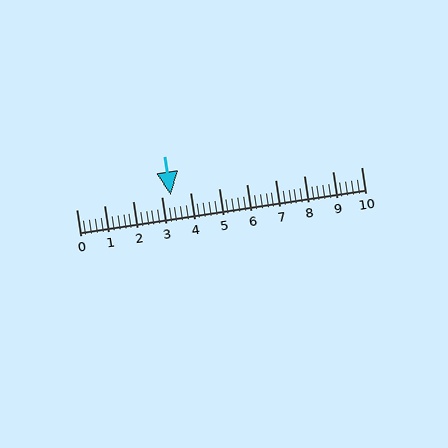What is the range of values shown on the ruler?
The ruler shows values from 0 to 10.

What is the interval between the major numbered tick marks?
The major tick marks are spaced 1 units apart.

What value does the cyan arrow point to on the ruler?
The cyan arrow points to approximately 3.3.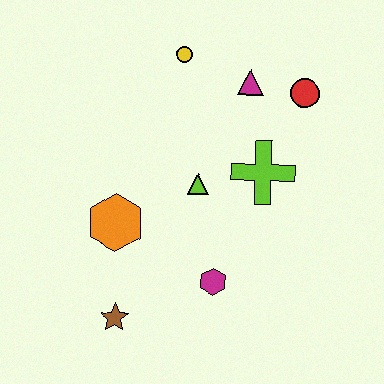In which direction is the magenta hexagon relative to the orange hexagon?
The magenta hexagon is to the right of the orange hexagon.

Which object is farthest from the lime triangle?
The brown star is farthest from the lime triangle.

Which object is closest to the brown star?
The orange hexagon is closest to the brown star.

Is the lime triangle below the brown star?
No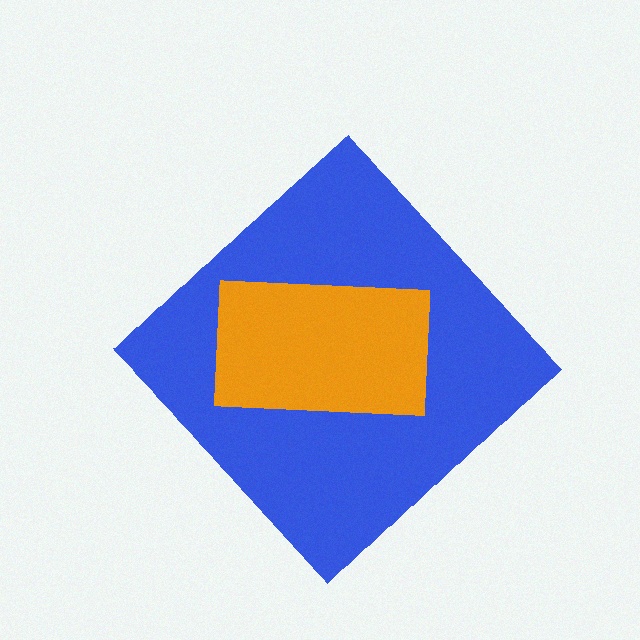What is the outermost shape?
The blue diamond.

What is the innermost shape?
The orange rectangle.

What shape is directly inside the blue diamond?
The orange rectangle.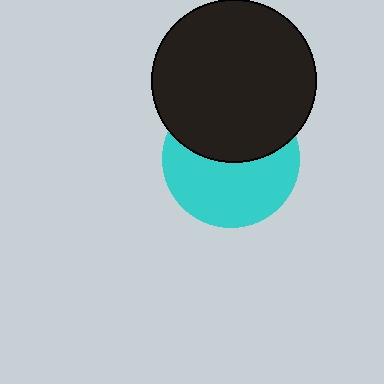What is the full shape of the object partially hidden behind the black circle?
The partially hidden object is a cyan circle.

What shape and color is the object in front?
The object in front is a black circle.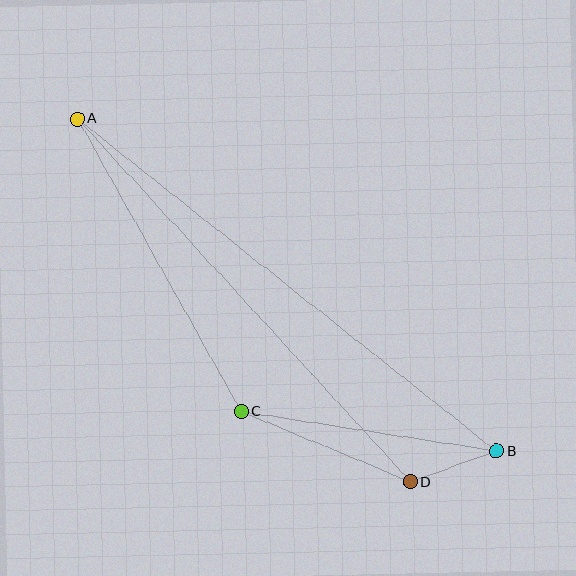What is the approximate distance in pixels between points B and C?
The distance between B and C is approximately 258 pixels.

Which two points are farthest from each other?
Points A and B are farthest from each other.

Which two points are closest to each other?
Points B and D are closest to each other.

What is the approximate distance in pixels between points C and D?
The distance between C and D is approximately 184 pixels.